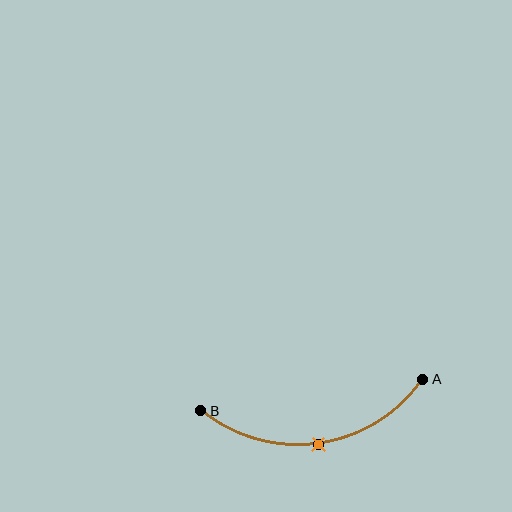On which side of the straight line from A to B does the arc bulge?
The arc bulges below the straight line connecting A and B.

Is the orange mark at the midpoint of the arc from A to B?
Yes. The orange mark lies on the arc at equal arc-length from both A and B — it is the arc midpoint.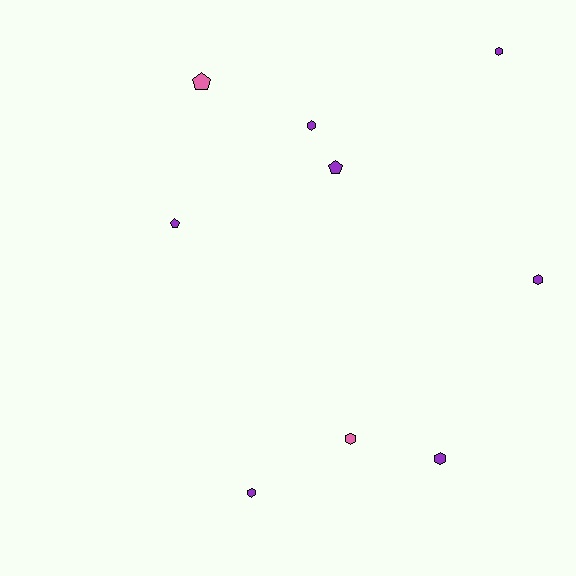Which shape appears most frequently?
Hexagon, with 6 objects.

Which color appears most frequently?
Purple, with 7 objects.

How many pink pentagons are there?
There is 1 pink pentagon.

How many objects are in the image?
There are 9 objects.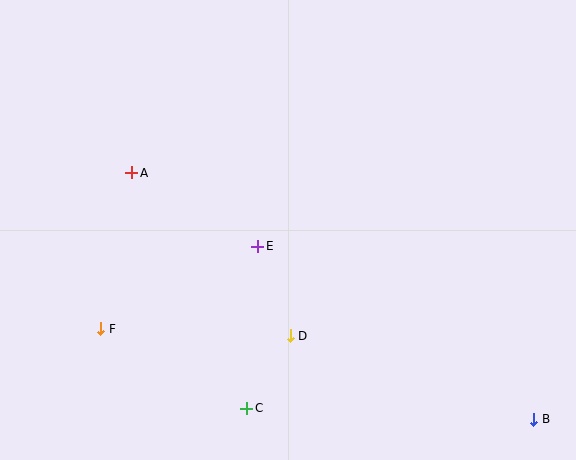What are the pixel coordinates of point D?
Point D is at (290, 336).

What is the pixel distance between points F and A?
The distance between F and A is 159 pixels.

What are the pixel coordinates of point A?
Point A is at (132, 173).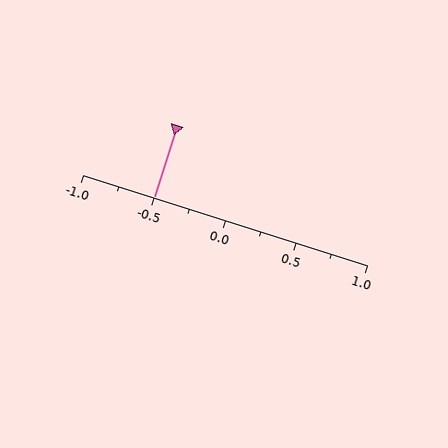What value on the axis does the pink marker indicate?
The marker indicates approximately -0.5.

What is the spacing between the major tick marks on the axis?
The major ticks are spaced 0.5 apart.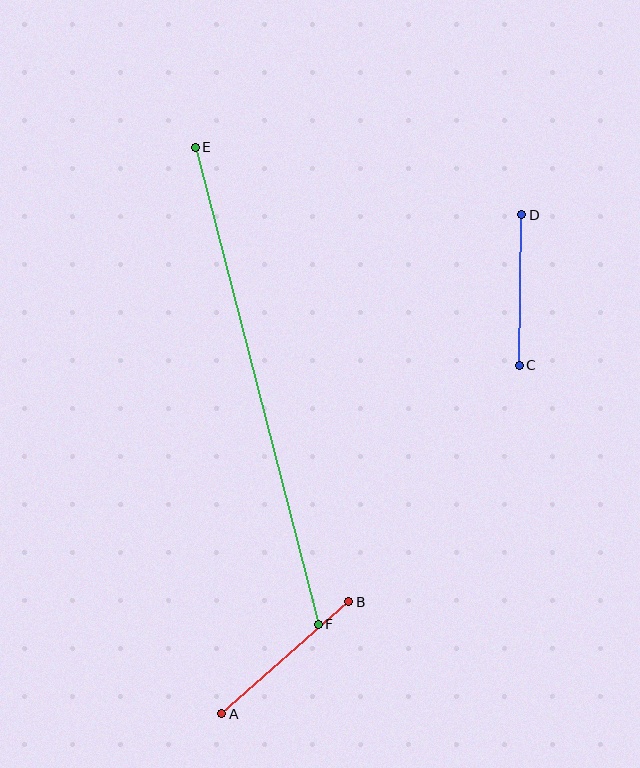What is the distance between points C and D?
The distance is approximately 151 pixels.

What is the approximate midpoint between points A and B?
The midpoint is at approximately (285, 658) pixels.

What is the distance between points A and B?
The distance is approximately 169 pixels.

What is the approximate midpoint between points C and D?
The midpoint is at approximately (520, 290) pixels.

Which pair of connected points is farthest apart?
Points E and F are farthest apart.